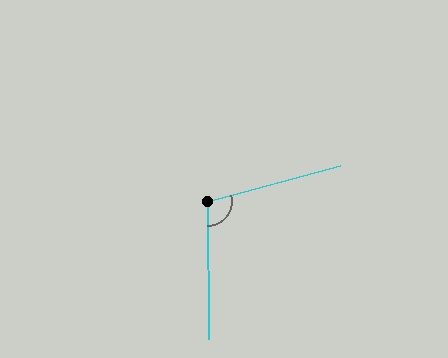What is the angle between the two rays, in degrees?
Approximately 105 degrees.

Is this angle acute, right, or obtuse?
It is obtuse.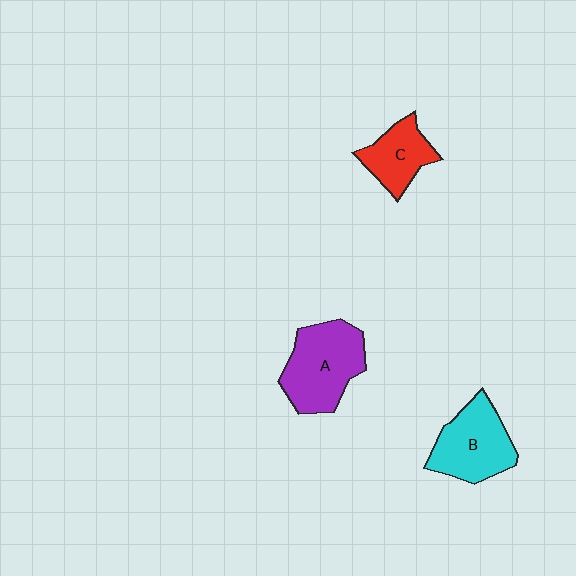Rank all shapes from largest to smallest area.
From largest to smallest: A (purple), B (cyan), C (red).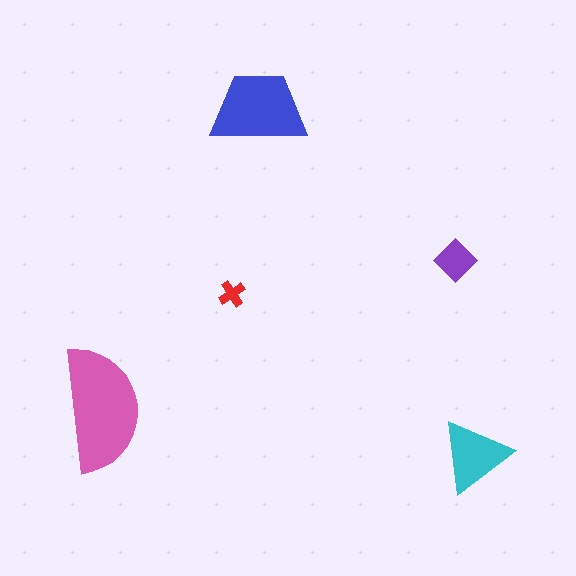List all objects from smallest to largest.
The red cross, the purple diamond, the cyan triangle, the blue trapezoid, the pink semicircle.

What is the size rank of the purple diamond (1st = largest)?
4th.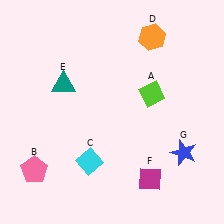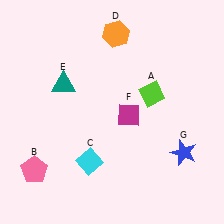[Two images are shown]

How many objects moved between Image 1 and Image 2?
2 objects moved between the two images.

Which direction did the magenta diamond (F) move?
The magenta diamond (F) moved up.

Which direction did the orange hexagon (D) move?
The orange hexagon (D) moved left.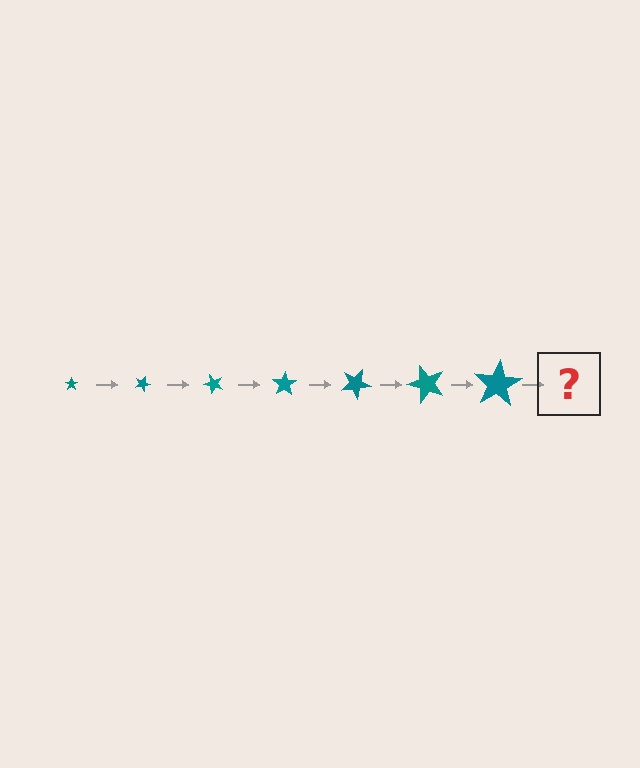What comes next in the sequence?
The next element should be a star, larger than the previous one and rotated 175 degrees from the start.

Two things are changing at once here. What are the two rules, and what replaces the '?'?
The two rules are that the star grows larger each step and it rotates 25 degrees each step. The '?' should be a star, larger than the previous one and rotated 175 degrees from the start.